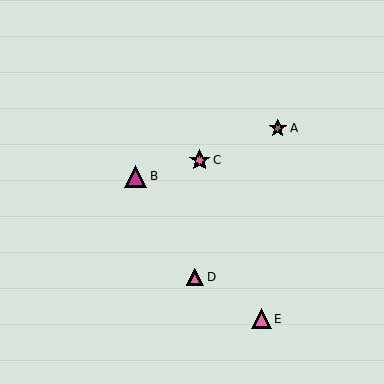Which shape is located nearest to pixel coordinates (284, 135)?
The brown star (labeled A) at (278, 128) is nearest to that location.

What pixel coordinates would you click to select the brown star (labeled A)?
Click at (278, 128) to select the brown star A.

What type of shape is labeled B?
Shape B is a magenta triangle.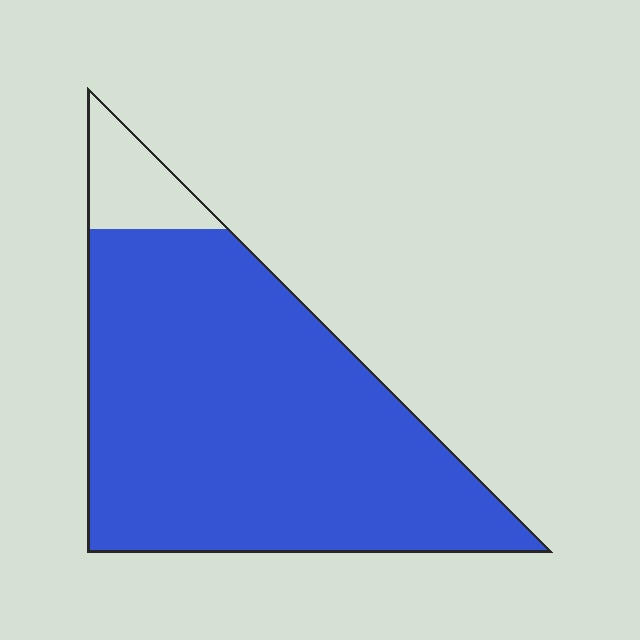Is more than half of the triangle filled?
Yes.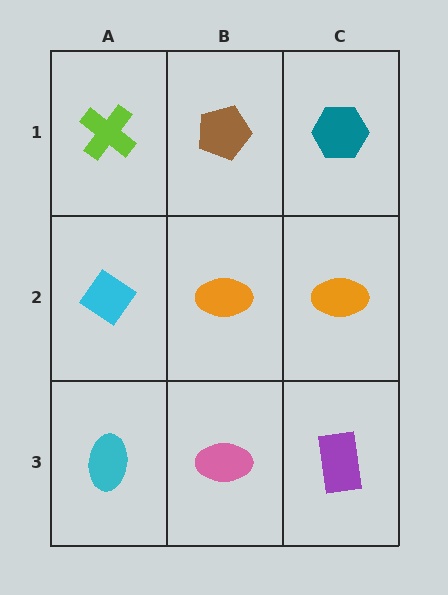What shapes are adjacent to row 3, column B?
An orange ellipse (row 2, column B), a cyan ellipse (row 3, column A), a purple rectangle (row 3, column C).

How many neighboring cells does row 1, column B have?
3.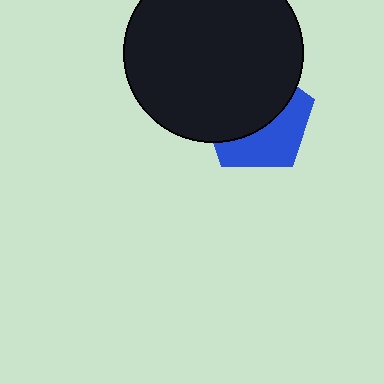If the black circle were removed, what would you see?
You would see the complete blue pentagon.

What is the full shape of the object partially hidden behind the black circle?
The partially hidden object is a blue pentagon.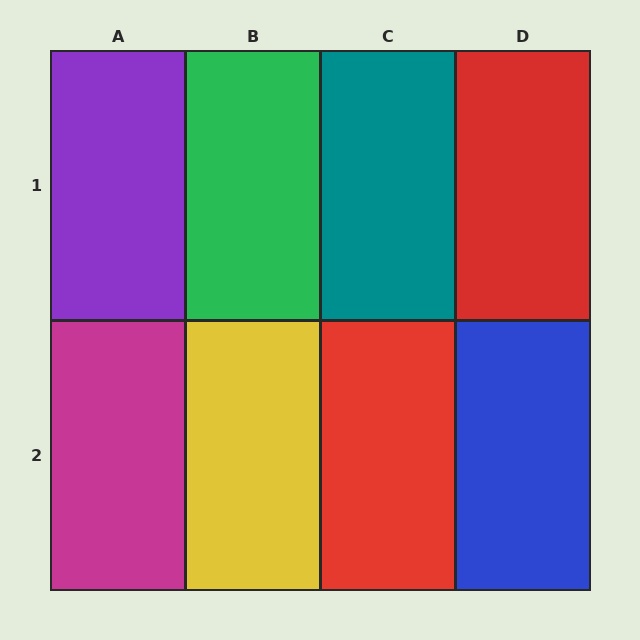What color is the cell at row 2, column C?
Red.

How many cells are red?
2 cells are red.